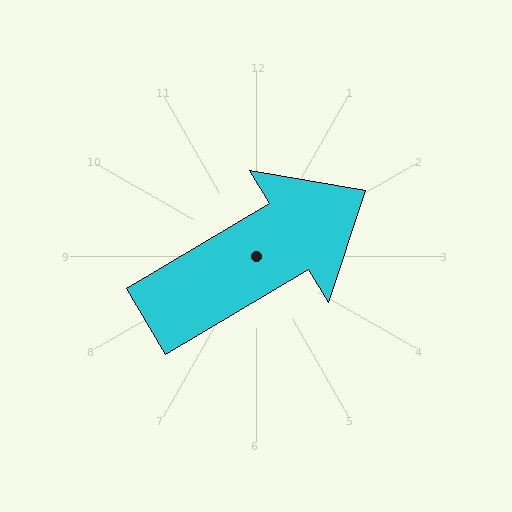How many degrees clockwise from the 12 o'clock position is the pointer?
Approximately 59 degrees.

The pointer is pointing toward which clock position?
Roughly 2 o'clock.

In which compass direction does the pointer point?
Northeast.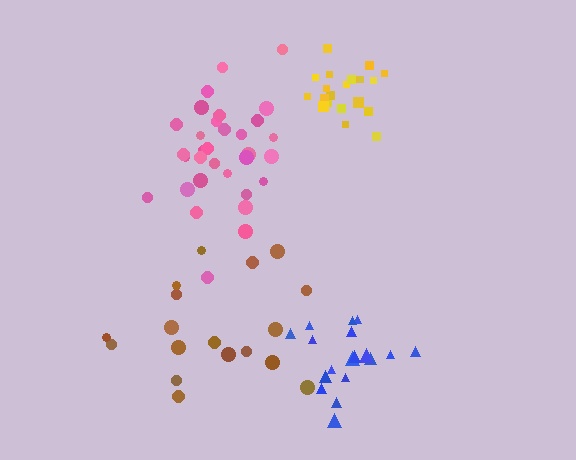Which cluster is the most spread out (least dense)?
Brown.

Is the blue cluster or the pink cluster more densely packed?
Pink.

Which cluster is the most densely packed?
Yellow.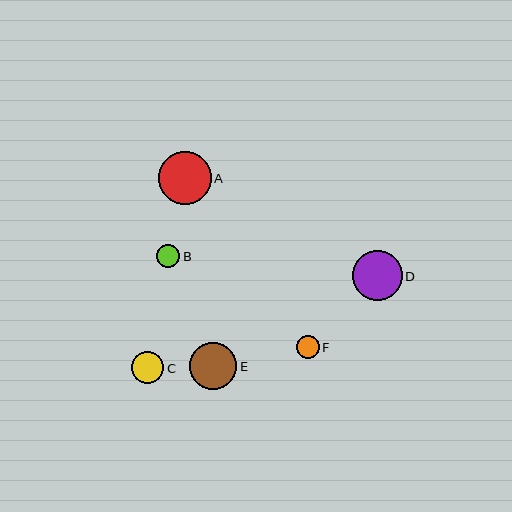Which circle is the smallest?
Circle F is the smallest with a size of approximately 23 pixels.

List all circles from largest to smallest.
From largest to smallest: A, D, E, C, B, F.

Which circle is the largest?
Circle A is the largest with a size of approximately 52 pixels.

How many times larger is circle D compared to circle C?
Circle D is approximately 1.5 times the size of circle C.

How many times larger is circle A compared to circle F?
Circle A is approximately 2.3 times the size of circle F.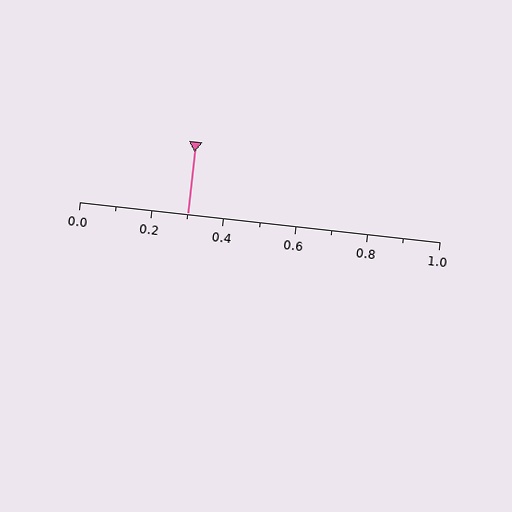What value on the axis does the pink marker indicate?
The marker indicates approximately 0.3.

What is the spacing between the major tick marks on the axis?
The major ticks are spaced 0.2 apart.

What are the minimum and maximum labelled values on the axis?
The axis runs from 0.0 to 1.0.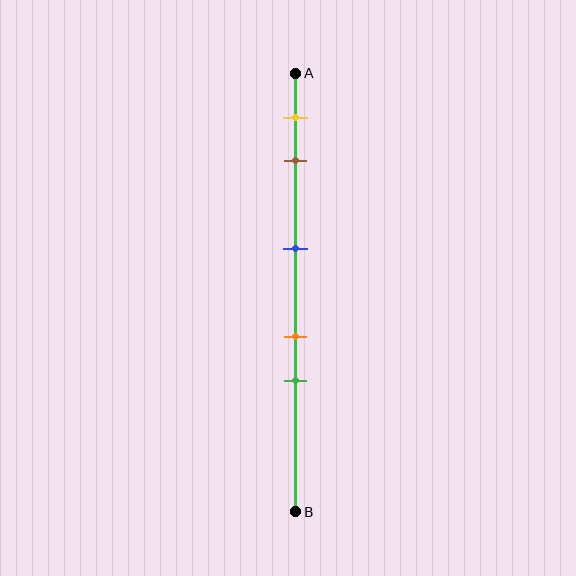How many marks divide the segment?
There are 5 marks dividing the segment.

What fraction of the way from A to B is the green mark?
The green mark is approximately 70% (0.7) of the way from A to B.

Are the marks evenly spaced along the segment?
No, the marks are not evenly spaced.